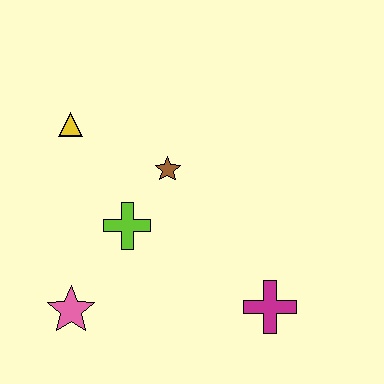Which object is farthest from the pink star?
The magenta cross is farthest from the pink star.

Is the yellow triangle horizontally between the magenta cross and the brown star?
No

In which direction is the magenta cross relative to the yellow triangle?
The magenta cross is to the right of the yellow triangle.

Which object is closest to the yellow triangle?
The brown star is closest to the yellow triangle.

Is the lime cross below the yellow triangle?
Yes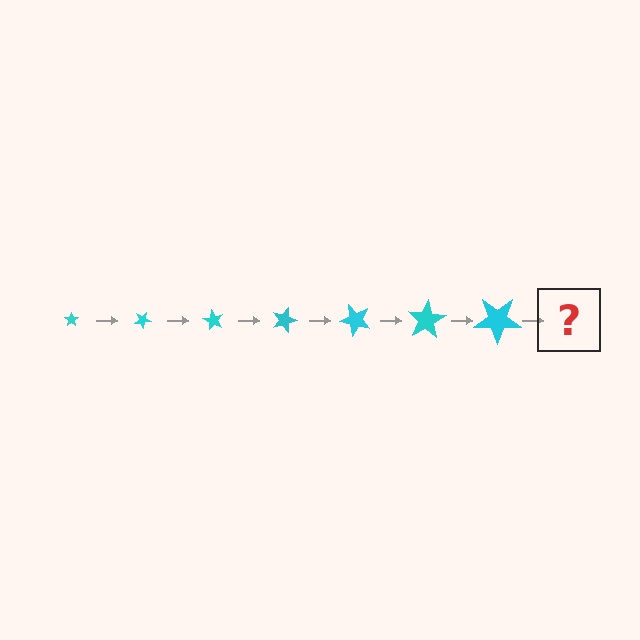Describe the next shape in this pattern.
It should be a star, larger than the previous one and rotated 210 degrees from the start.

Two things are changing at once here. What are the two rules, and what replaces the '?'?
The two rules are that the star grows larger each step and it rotates 30 degrees each step. The '?' should be a star, larger than the previous one and rotated 210 degrees from the start.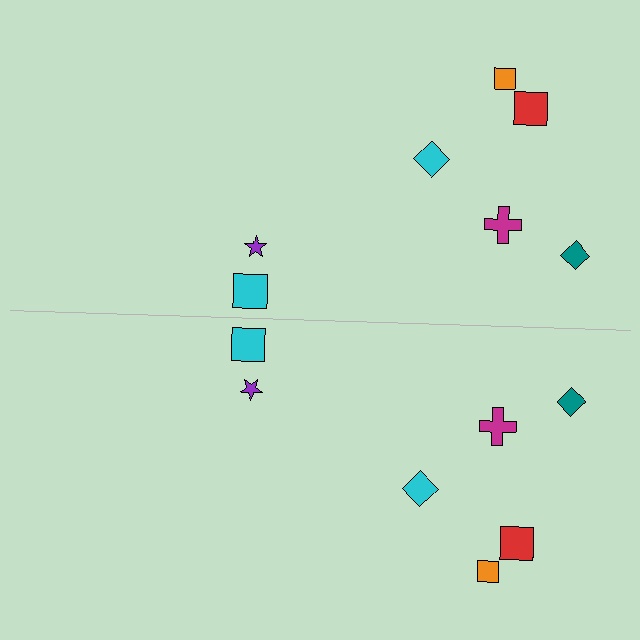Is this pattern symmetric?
Yes, this pattern has bilateral (reflection) symmetry.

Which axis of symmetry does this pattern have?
The pattern has a horizontal axis of symmetry running through the center of the image.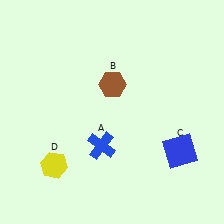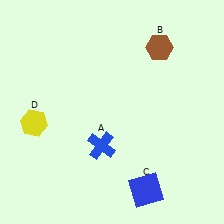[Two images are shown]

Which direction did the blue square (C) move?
The blue square (C) moved down.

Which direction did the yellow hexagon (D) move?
The yellow hexagon (D) moved up.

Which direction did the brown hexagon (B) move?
The brown hexagon (B) moved right.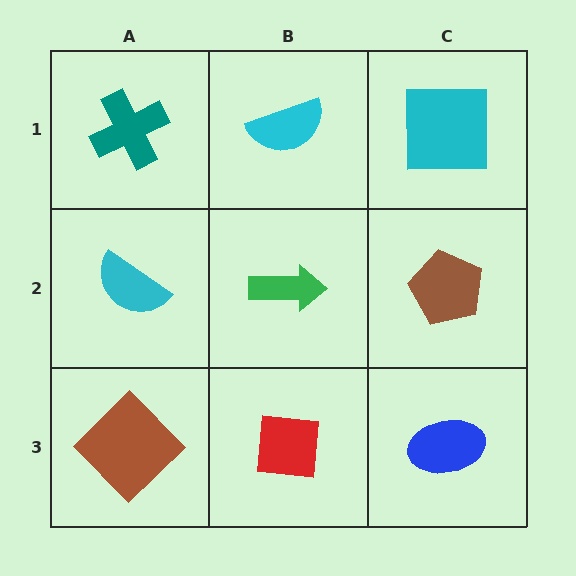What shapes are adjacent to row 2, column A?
A teal cross (row 1, column A), a brown diamond (row 3, column A), a green arrow (row 2, column B).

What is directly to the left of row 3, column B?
A brown diamond.